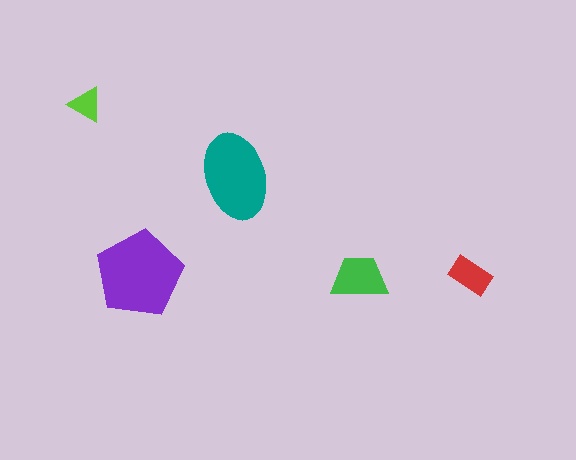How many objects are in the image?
There are 5 objects in the image.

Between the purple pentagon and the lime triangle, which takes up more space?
The purple pentagon.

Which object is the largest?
The purple pentagon.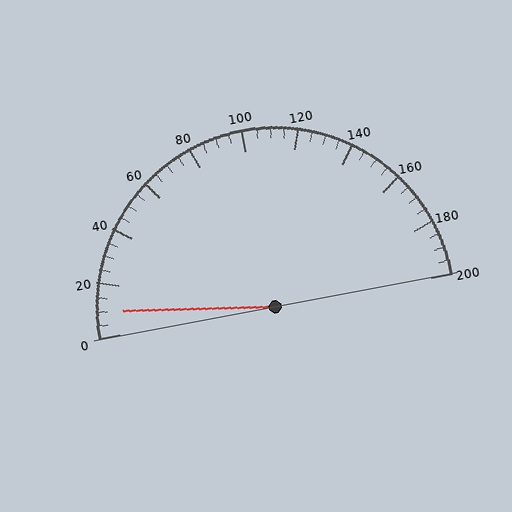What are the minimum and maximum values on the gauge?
The gauge ranges from 0 to 200.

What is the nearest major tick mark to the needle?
The nearest major tick mark is 0.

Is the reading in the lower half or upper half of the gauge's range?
The reading is in the lower half of the range (0 to 200).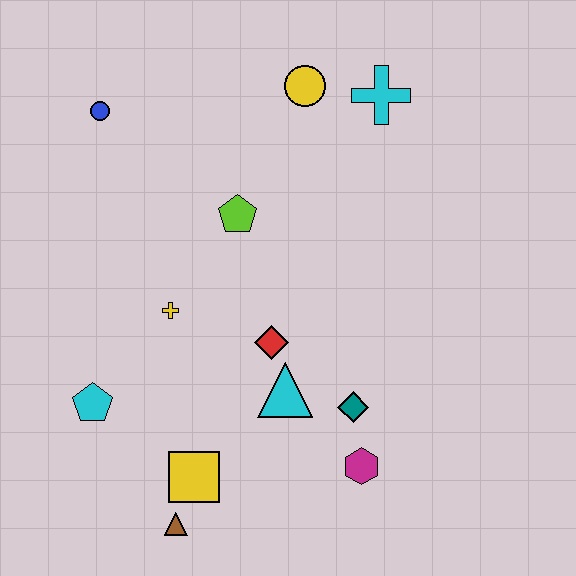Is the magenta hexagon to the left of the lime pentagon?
No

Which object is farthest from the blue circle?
The magenta hexagon is farthest from the blue circle.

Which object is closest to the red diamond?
The cyan triangle is closest to the red diamond.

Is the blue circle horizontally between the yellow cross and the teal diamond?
No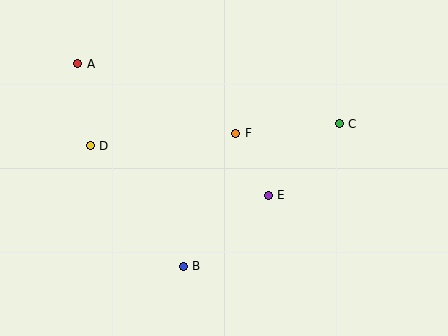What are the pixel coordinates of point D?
Point D is at (90, 146).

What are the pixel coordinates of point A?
Point A is at (78, 64).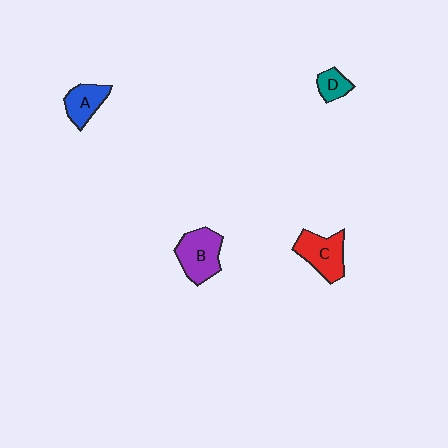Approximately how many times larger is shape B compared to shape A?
Approximately 1.5 times.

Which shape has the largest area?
Shape B (purple).